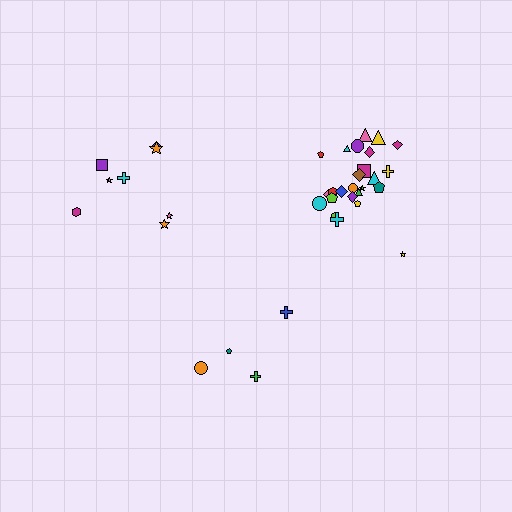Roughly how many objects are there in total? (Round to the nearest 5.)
Roughly 35 objects in total.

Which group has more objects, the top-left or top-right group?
The top-right group.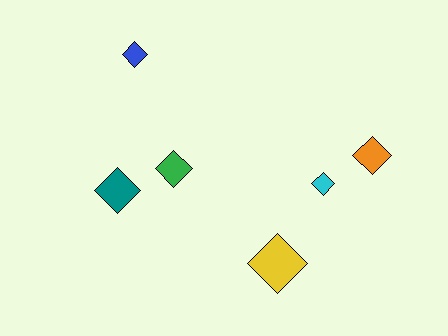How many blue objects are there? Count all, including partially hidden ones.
There is 1 blue object.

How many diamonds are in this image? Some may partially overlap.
There are 6 diamonds.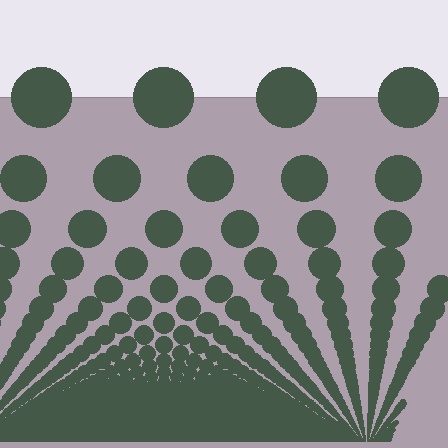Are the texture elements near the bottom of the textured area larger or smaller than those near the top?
Smaller. The gradient is inverted — elements near the bottom are smaller and denser.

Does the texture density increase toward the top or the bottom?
Density increases toward the bottom.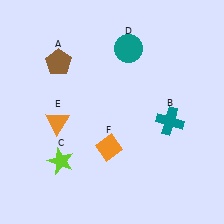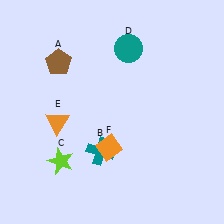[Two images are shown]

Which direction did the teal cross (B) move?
The teal cross (B) moved left.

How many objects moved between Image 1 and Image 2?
1 object moved between the two images.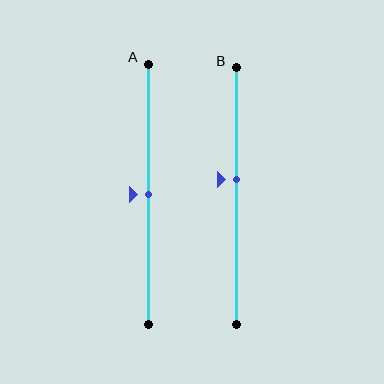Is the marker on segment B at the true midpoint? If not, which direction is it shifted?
No, the marker on segment B is shifted upward by about 6% of the segment length.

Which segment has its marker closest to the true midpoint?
Segment A has its marker closest to the true midpoint.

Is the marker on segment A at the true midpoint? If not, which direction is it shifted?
Yes, the marker on segment A is at the true midpoint.